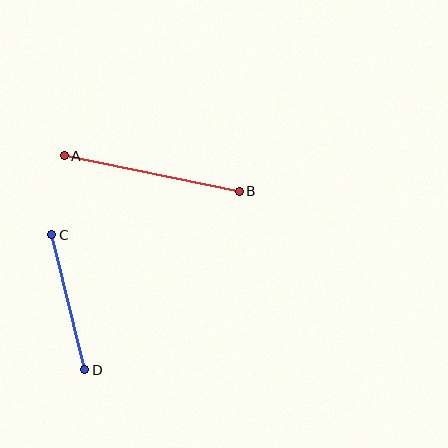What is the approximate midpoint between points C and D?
The midpoint is at approximately (68, 302) pixels.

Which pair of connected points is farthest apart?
Points A and B are farthest apart.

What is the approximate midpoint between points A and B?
The midpoint is at approximately (152, 174) pixels.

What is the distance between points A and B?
The distance is approximately 179 pixels.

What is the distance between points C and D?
The distance is approximately 139 pixels.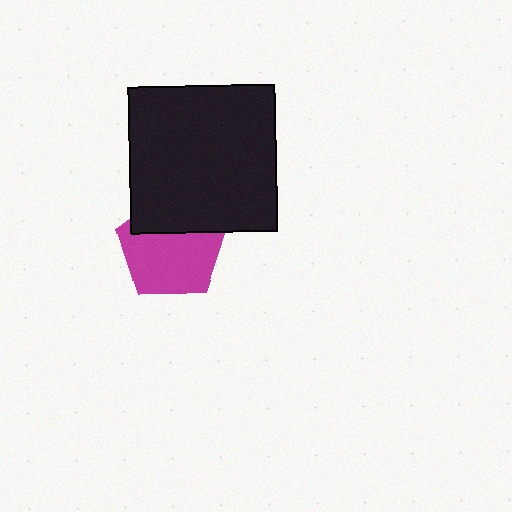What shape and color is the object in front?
The object in front is a black square.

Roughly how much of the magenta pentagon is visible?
Most of it is visible (roughly 68%).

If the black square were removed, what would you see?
You would see the complete magenta pentagon.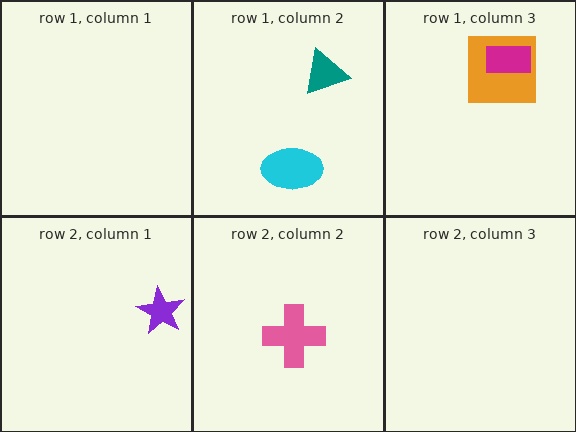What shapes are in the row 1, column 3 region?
The orange square, the magenta rectangle.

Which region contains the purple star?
The row 2, column 1 region.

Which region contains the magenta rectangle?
The row 1, column 3 region.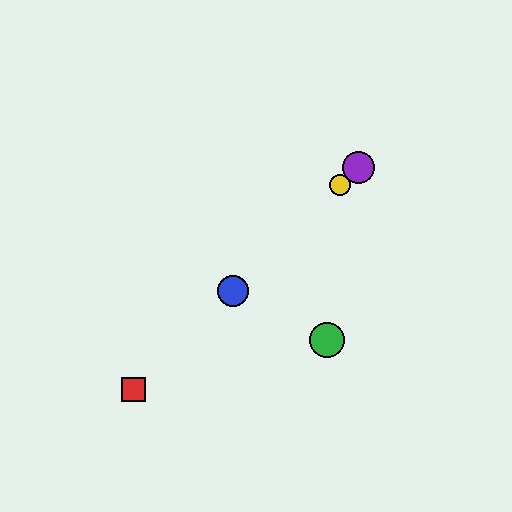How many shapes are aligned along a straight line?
4 shapes (the red square, the blue circle, the yellow circle, the purple circle) are aligned along a straight line.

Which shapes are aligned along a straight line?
The red square, the blue circle, the yellow circle, the purple circle are aligned along a straight line.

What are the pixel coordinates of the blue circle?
The blue circle is at (233, 291).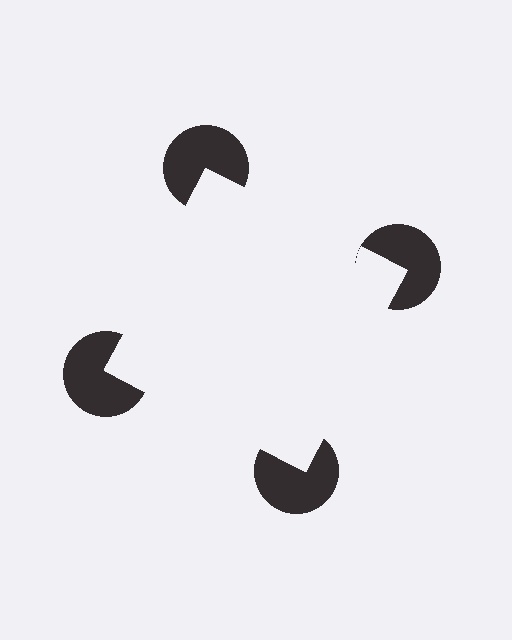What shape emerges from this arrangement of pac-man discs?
An illusory square — its edges are inferred from the aligned wedge cuts in the pac-man discs, not physically drawn.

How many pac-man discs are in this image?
There are 4 — one at each vertex of the illusory square.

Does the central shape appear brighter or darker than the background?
It typically appears slightly brighter than the background, even though no actual brightness change is drawn.